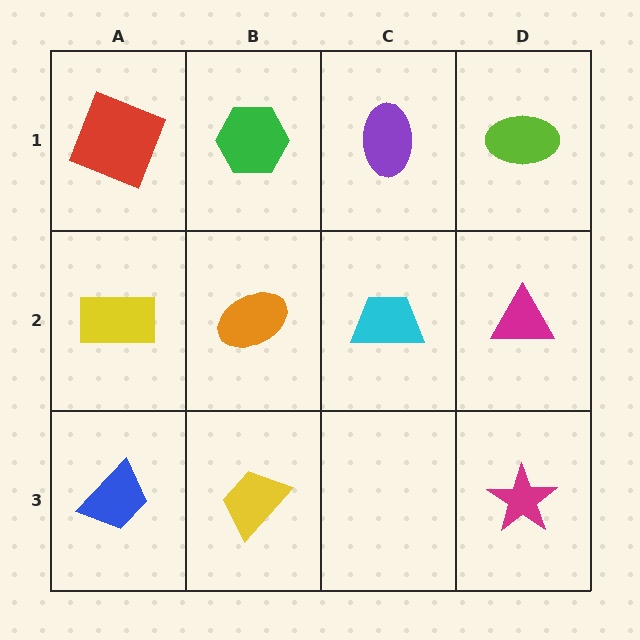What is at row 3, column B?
A yellow trapezoid.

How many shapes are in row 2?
4 shapes.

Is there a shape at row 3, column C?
No, that cell is empty.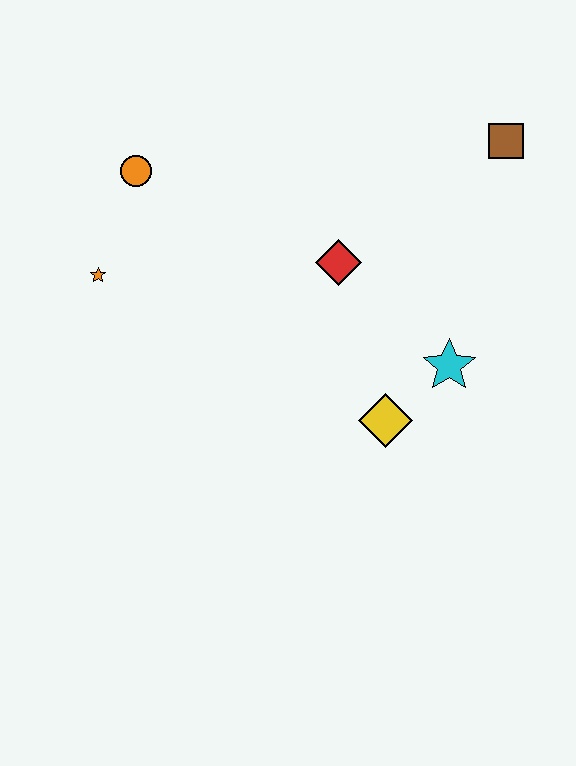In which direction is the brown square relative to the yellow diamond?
The brown square is above the yellow diamond.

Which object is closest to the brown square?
The red diamond is closest to the brown square.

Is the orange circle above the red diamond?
Yes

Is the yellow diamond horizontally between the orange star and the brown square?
Yes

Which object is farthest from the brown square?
The orange star is farthest from the brown square.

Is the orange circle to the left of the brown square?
Yes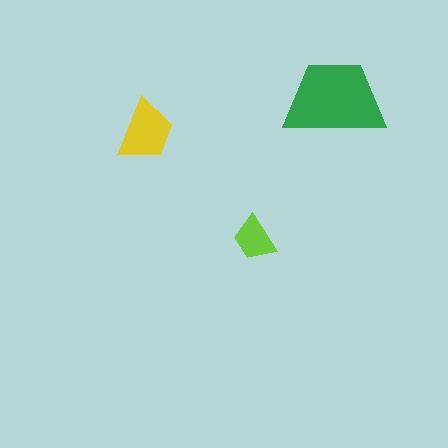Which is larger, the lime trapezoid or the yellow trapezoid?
The yellow one.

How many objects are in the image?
There are 3 objects in the image.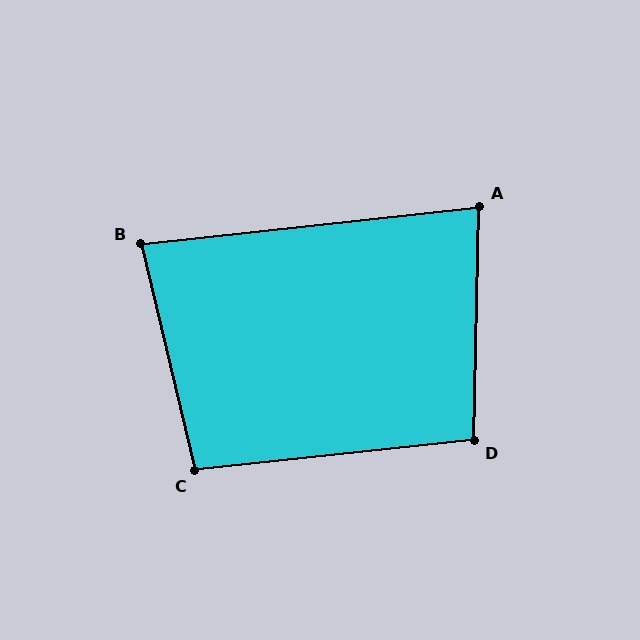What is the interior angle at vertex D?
Approximately 97 degrees (obtuse).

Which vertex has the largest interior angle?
C, at approximately 97 degrees.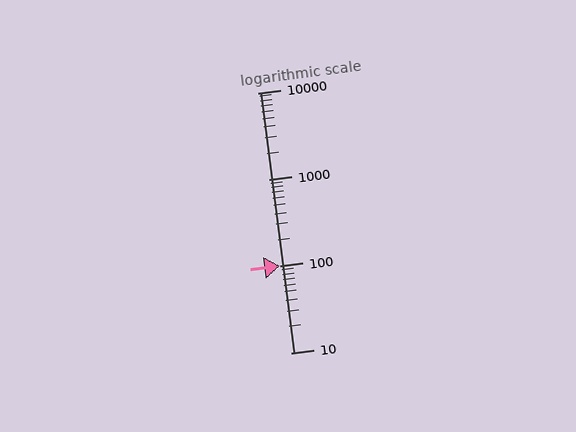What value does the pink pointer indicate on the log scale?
The pointer indicates approximately 100.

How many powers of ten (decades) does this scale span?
The scale spans 3 decades, from 10 to 10000.